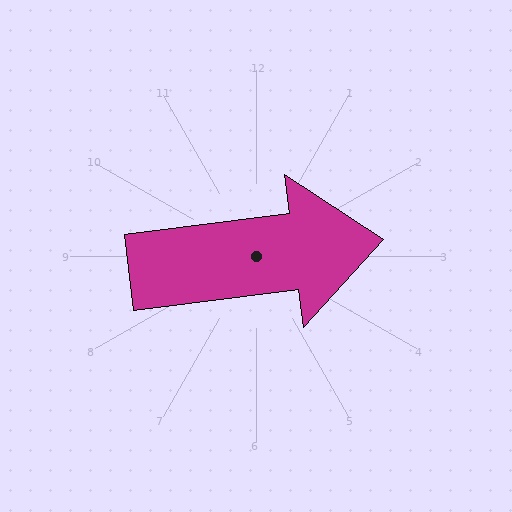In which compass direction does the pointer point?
East.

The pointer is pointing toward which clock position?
Roughly 3 o'clock.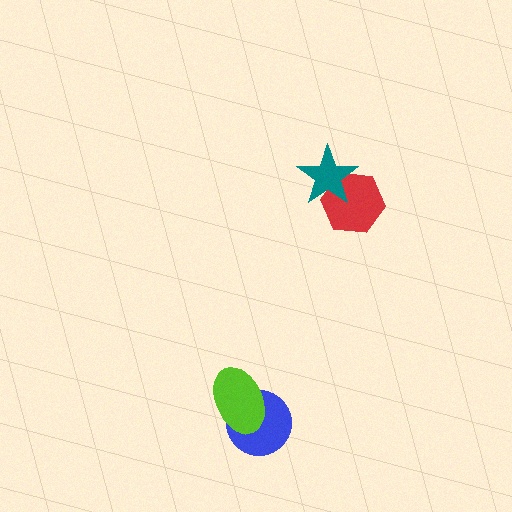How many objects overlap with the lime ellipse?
1 object overlaps with the lime ellipse.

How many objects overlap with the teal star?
1 object overlaps with the teal star.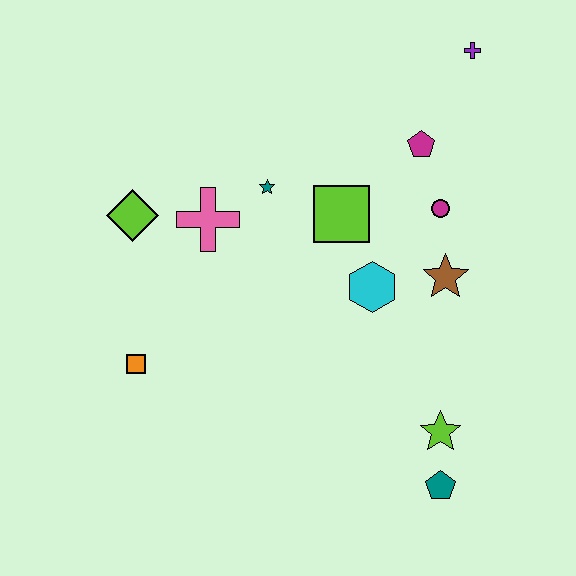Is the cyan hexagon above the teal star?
No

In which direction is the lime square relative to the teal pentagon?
The lime square is above the teal pentagon.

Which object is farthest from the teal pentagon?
The purple cross is farthest from the teal pentagon.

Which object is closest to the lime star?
The teal pentagon is closest to the lime star.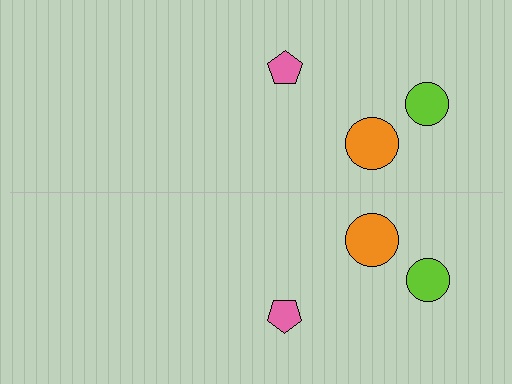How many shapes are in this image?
There are 6 shapes in this image.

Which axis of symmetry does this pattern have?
The pattern has a horizontal axis of symmetry running through the center of the image.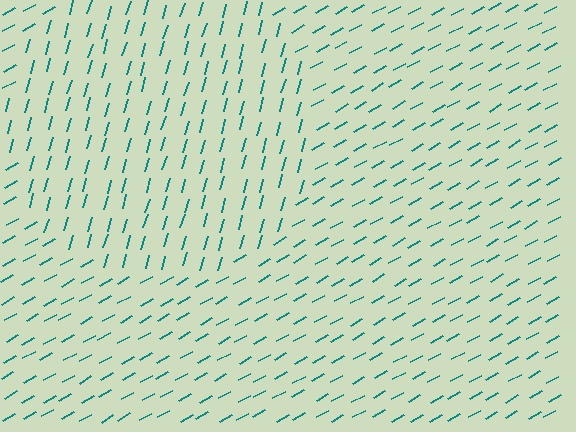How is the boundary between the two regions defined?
The boundary is defined purely by a change in line orientation (approximately 45 degrees difference). All lines are the same color and thickness.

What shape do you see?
I see a circle.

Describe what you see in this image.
The image is filled with small teal line segments. A circle region in the image has lines oriented differently from the surrounding lines, creating a visible texture boundary.